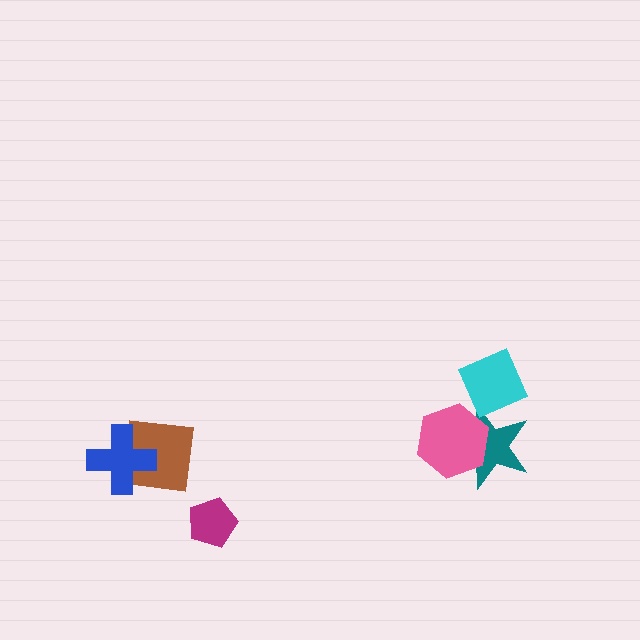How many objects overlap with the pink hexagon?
1 object overlaps with the pink hexagon.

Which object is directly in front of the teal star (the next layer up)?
The pink hexagon is directly in front of the teal star.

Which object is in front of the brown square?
The blue cross is in front of the brown square.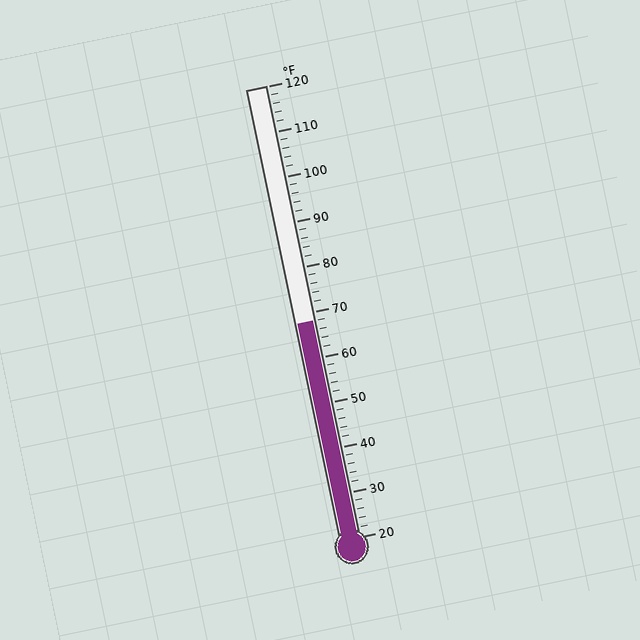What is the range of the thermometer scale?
The thermometer scale ranges from 20°F to 120°F.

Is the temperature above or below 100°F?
The temperature is below 100°F.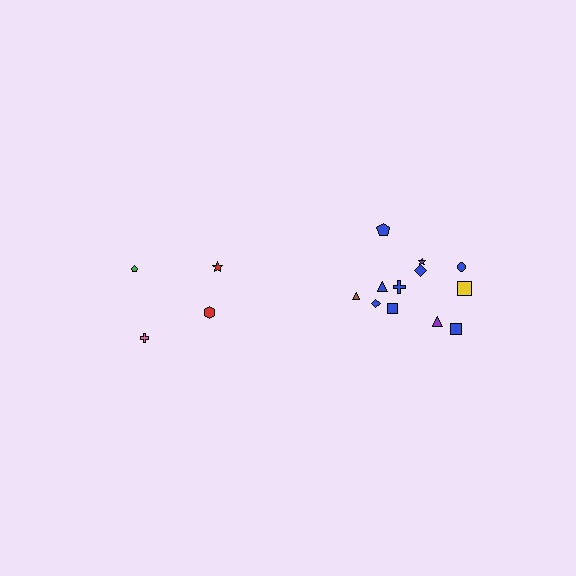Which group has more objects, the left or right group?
The right group.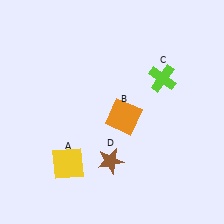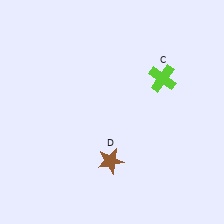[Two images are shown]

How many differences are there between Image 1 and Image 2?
There are 2 differences between the two images.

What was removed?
The yellow square (A), the orange square (B) were removed in Image 2.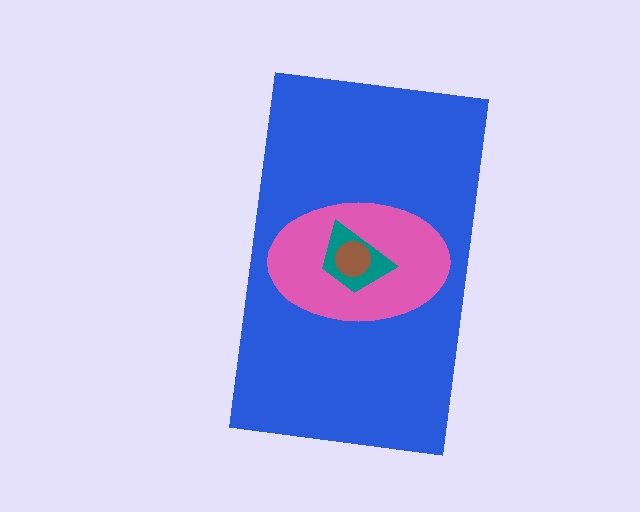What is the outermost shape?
The blue rectangle.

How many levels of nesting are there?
4.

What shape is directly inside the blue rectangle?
The pink ellipse.